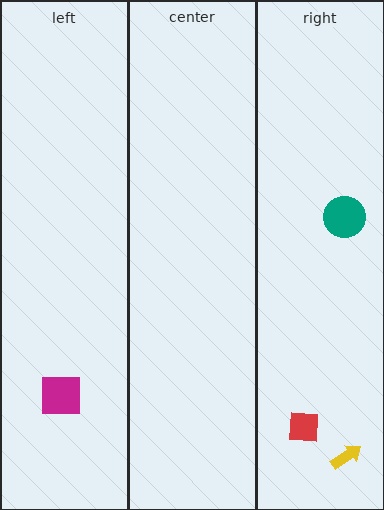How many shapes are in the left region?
1.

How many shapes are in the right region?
3.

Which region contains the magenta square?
The left region.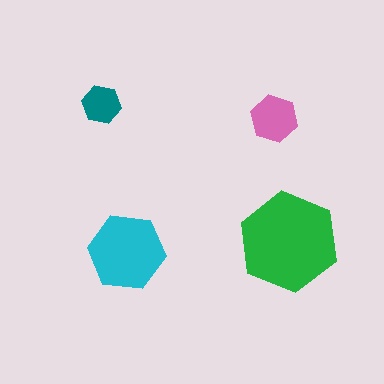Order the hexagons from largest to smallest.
the green one, the cyan one, the pink one, the teal one.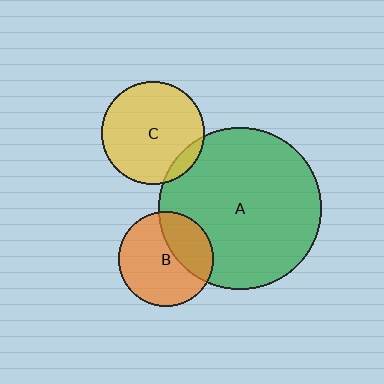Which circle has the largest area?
Circle A (green).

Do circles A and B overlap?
Yes.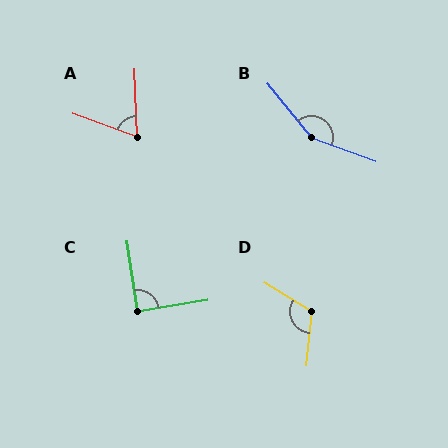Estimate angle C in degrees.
Approximately 89 degrees.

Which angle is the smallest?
A, at approximately 68 degrees.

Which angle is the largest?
B, at approximately 149 degrees.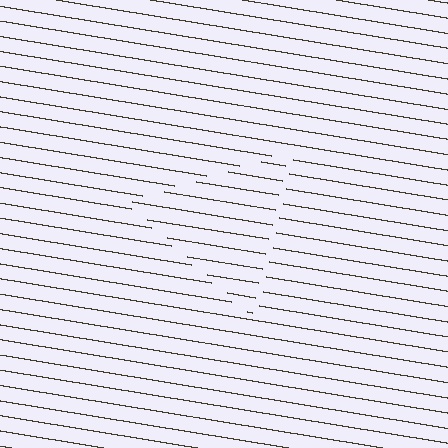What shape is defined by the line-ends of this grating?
An illusory triangle. The interior of the shape contains the same grating, shifted by half a period — the contour is defined by the phase discontinuity where line-ends from the inner and outer gratings abut.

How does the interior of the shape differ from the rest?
The interior of the shape contains the same grating, shifted by half a period — the contour is defined by the phase discontinuity where line-ends from the inner and outer gratings abut.